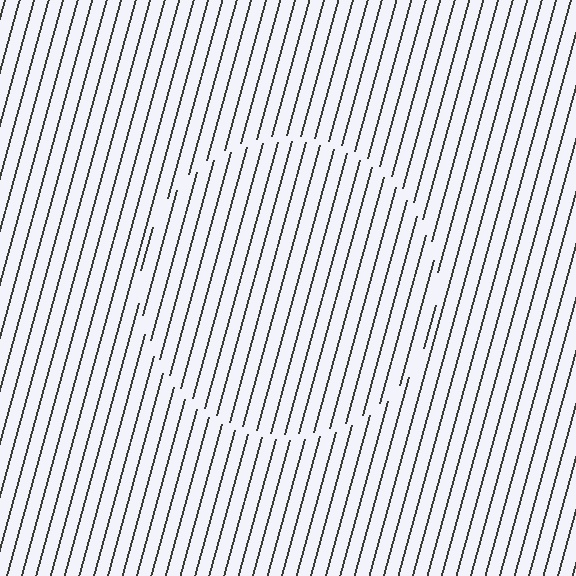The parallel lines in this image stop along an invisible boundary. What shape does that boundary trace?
An illusory circle. The interior of the shape contains the same grating, shifted by half a period — the contour is defined by the phase discontinuity where line-ends from the inner and outer gratings abut.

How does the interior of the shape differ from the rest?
The interior of the shape contains the same grating, shifted by half a period — the contour is defined by the phase discontinuity where line-ends from the inner and outer gratings abut.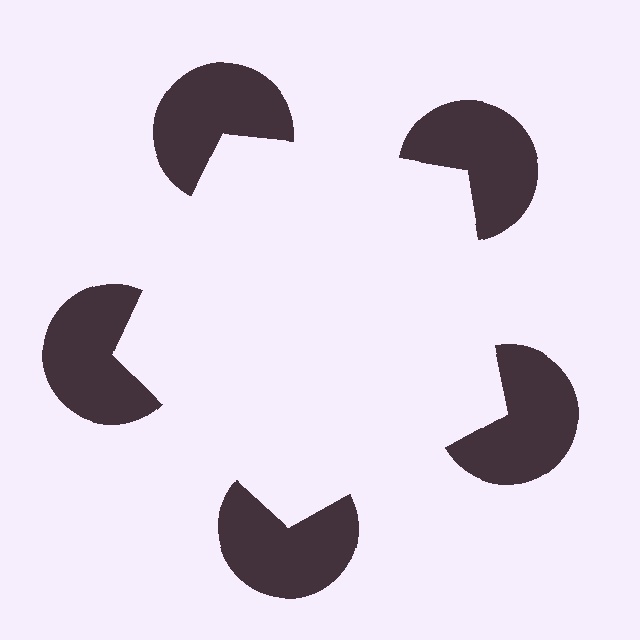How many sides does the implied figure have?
5 sides.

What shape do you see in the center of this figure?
An illusory pentagon — its edges are inferred from the aligned wedge cuts in the pac-man discs, not physically drawn.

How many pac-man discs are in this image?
There are 5 — one at each vertex of the illusory pentagon.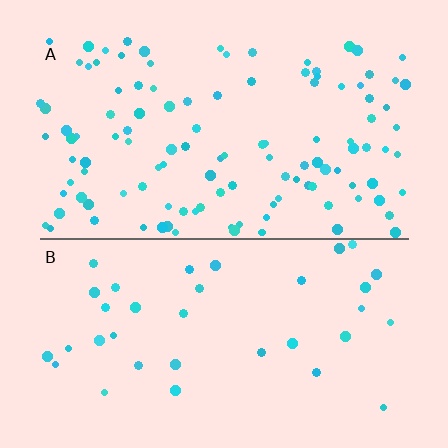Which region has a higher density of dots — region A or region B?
A (the top).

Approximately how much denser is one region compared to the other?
Approximately 3.2× — region A over region B.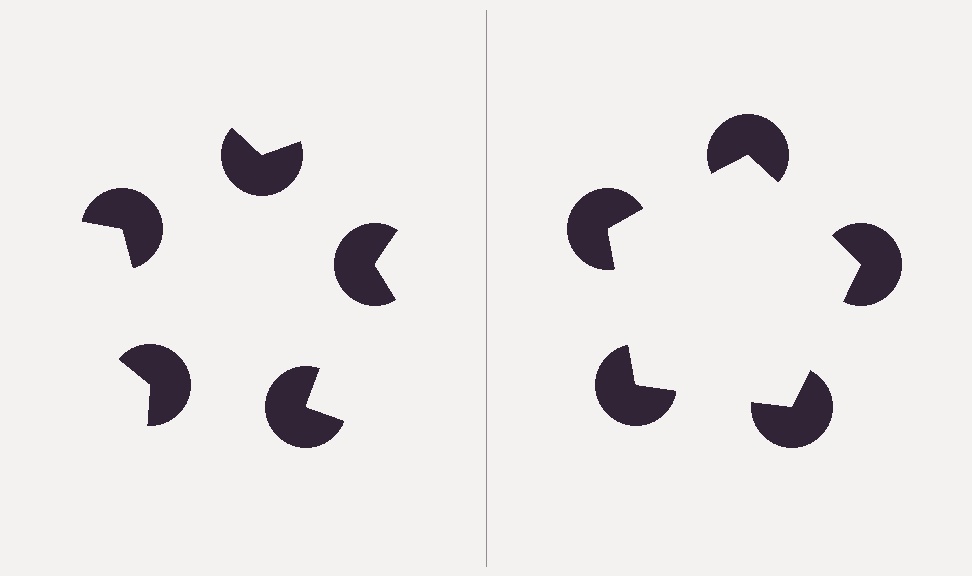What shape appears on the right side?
An illusory pentagon.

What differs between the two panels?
The pac-man discs are positioned identically on both sides; only the wedge orientations differ. On the right they align to a pentagon; on the left they are misaligned.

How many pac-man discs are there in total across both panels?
10 — 5 on each side.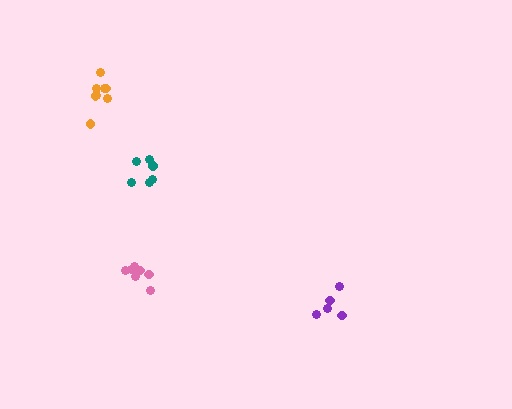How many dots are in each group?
Group 1: 7 dots, Group 2: 5 dots, Group 3: 7 dots, Group 4: 8 dots (27 total).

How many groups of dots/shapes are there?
There are 4 groups.